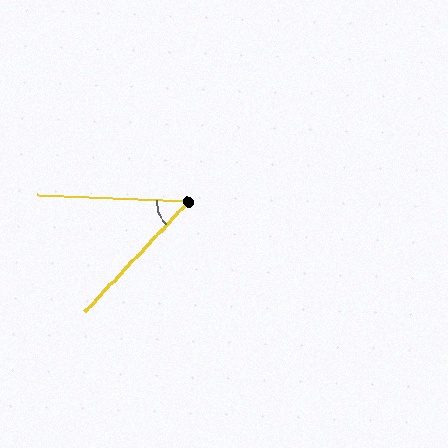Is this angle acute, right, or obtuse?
It is acute.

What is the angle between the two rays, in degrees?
Approximately 49 degrees.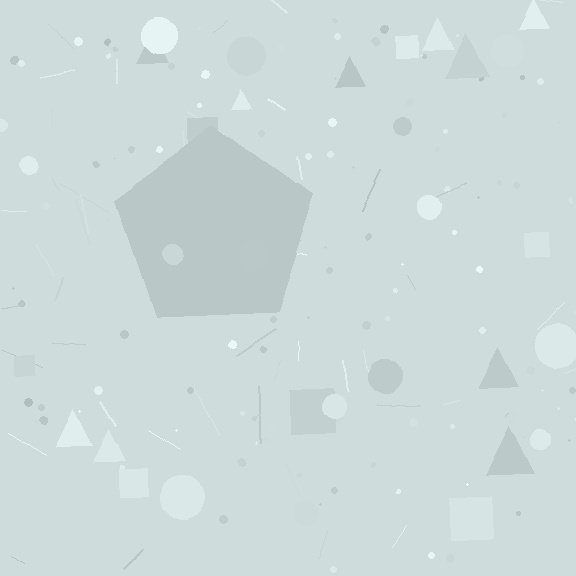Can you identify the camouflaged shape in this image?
The camouflaged shape is a pentagon.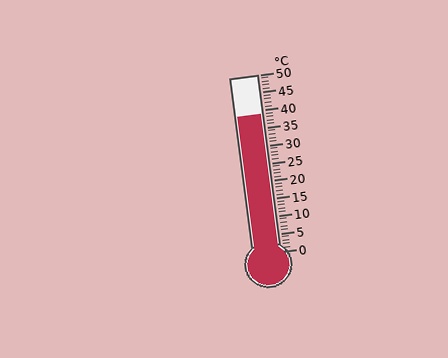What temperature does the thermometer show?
The thermometer shows approximately 39°C.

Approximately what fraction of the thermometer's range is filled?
The thermometer is filled to approximately 80% of its range.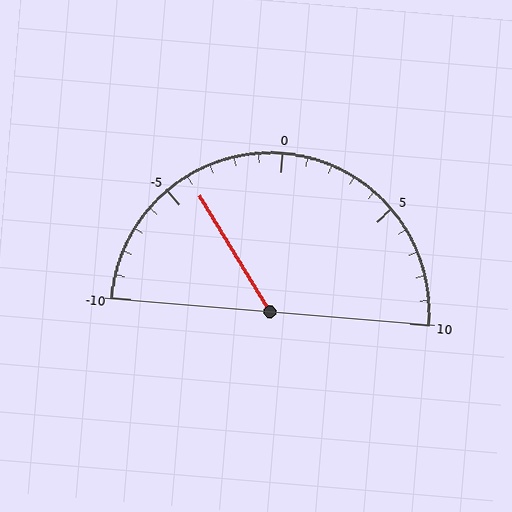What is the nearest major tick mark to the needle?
The nearest major tick mark is -5.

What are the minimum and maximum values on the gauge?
The gauge ranges from -10 to 10.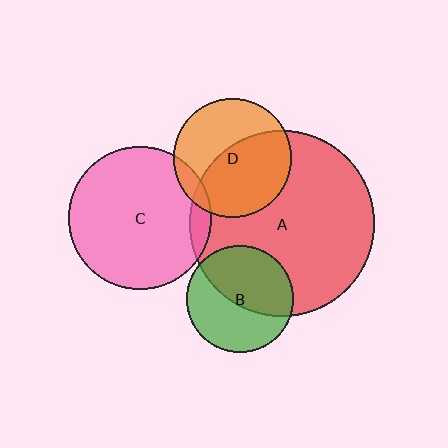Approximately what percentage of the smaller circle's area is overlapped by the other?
Approximately 5%.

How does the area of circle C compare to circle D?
Approximately 1.5 times.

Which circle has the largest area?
Circle A (red).